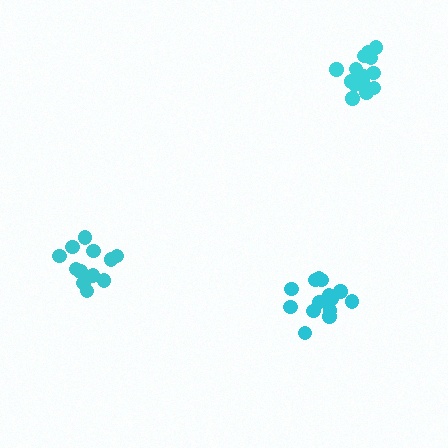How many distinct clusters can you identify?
There are 3 distinct clusters.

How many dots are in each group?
Group 1: 15 dots, Group 2: 12 dots, Group 3: 14 dots (41 total).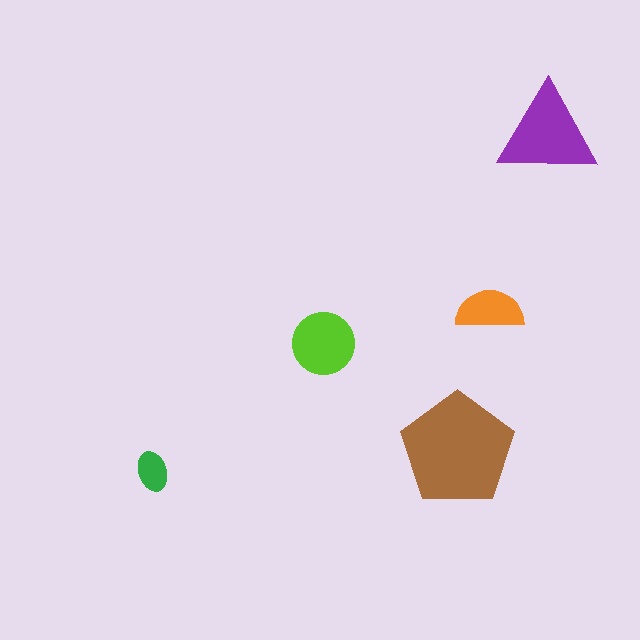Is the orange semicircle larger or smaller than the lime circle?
Smaller.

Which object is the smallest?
The green ellipse.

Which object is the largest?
The brown pentagon.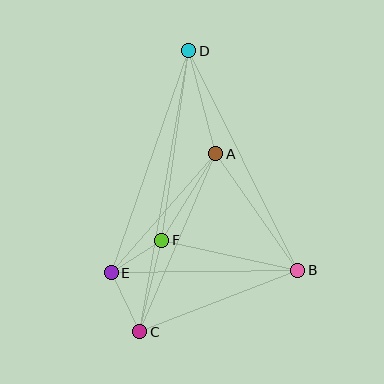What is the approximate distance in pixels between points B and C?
The distance between B and C is approximately 170 pixels.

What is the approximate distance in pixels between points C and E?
The distance between C and E is approximately 66 pixels.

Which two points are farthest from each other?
Points C and D are farthest from each other.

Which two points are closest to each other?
Points E and F are closest to each other.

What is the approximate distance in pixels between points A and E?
The distance between A and E is approximately 158 pixels.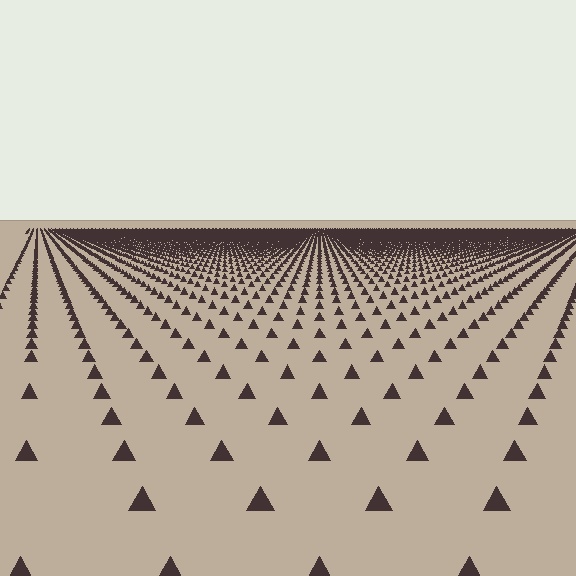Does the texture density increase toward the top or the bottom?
Density increases toward the top.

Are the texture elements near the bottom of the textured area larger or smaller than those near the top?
Larger. Near the bottom, elements are closer to the viewer and appear at a bigger on-screen size.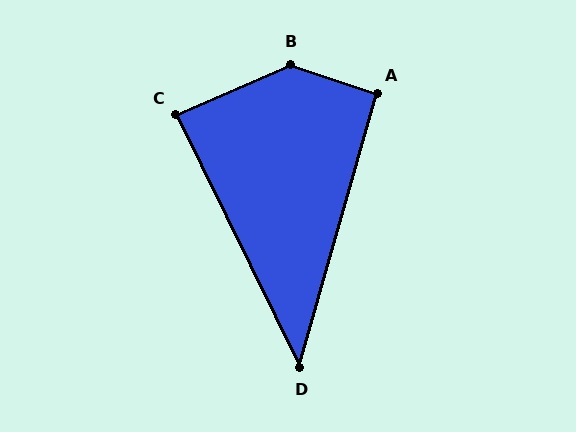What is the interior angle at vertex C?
Approximately 87 degrees (approximately right).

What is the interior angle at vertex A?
Approximately 93 degrees (approximately right).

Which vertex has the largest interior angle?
B, at approximately 138 degrees.